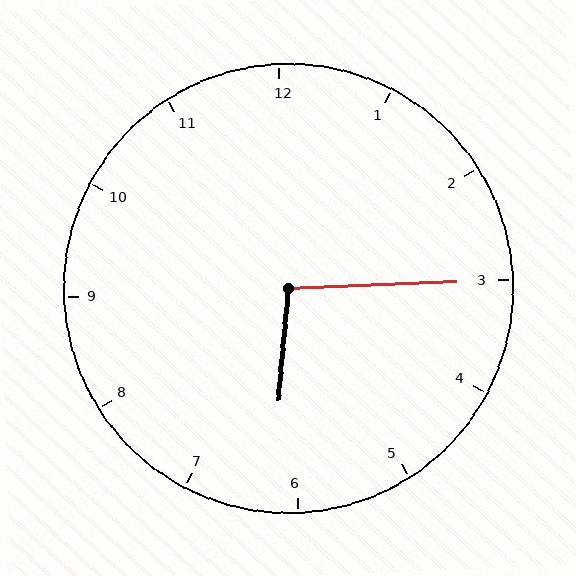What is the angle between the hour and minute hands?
Approximately 98 degrees.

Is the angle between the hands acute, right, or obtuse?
It is obtuse.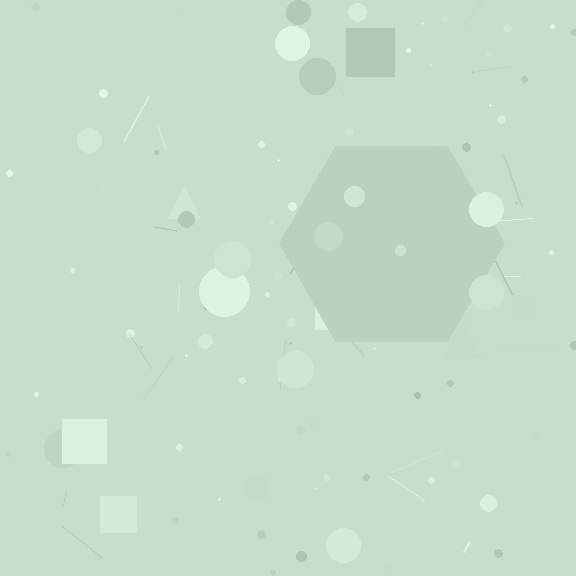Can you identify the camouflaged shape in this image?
The camouflaged shape is a hexagon.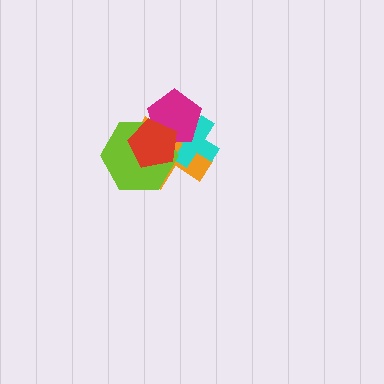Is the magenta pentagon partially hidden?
Yes, it is partially covered by another shape.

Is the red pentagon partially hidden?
No, no other shape covers it.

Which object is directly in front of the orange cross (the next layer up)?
The cyan cross is directly in front of the orange cross.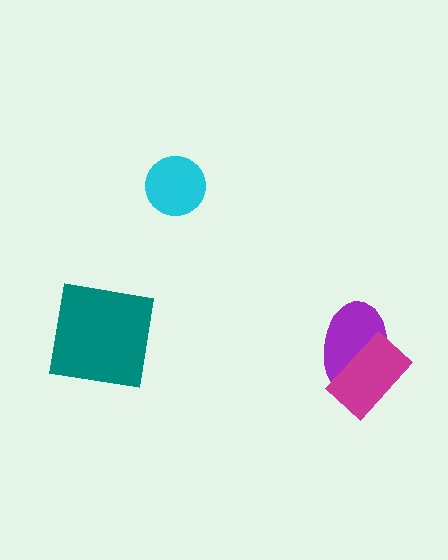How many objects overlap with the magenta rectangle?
1 object overlaps with the magenta rectangle.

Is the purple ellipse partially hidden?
Yes, it is partially covered by another shape.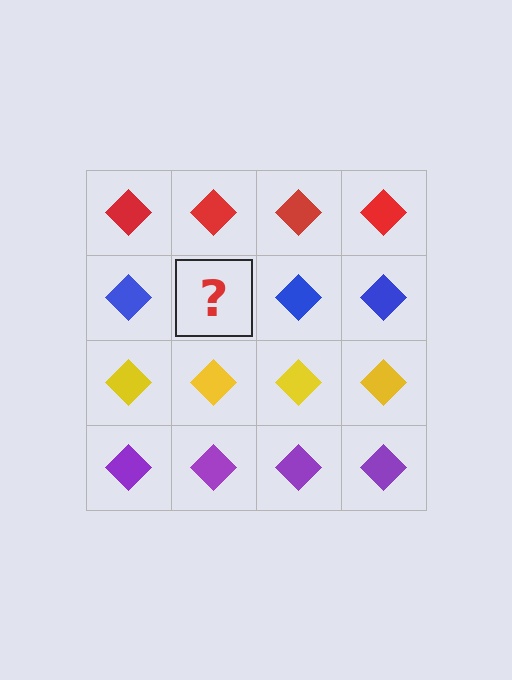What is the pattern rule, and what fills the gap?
The rule is that each row has a consistent color. The gap should be filled with a blue diamond.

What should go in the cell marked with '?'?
The missing cell should contain a blue diamond.